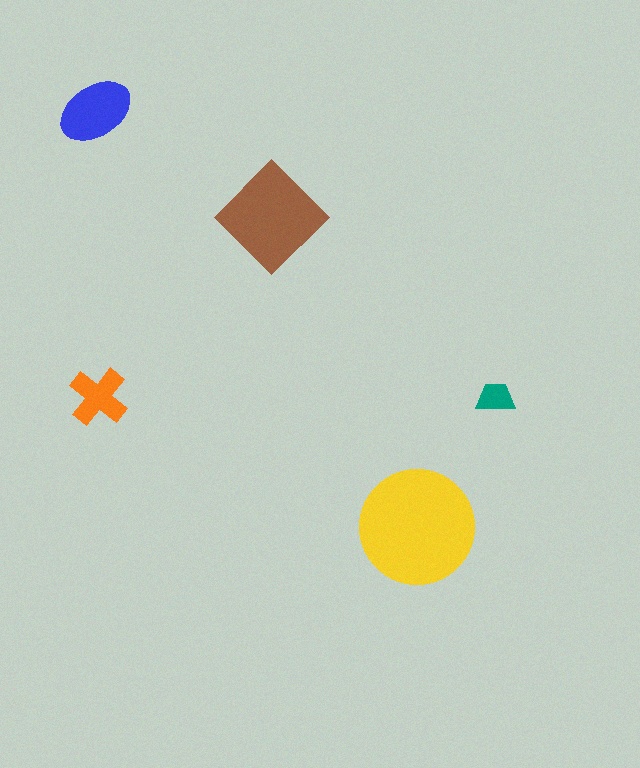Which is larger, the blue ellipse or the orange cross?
The blue ellipse.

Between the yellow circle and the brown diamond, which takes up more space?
The yellow circle.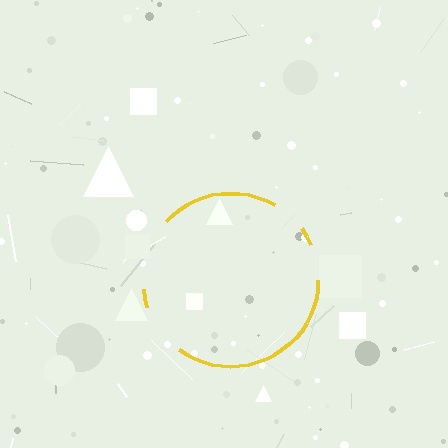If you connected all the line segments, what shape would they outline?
They would outline a circle.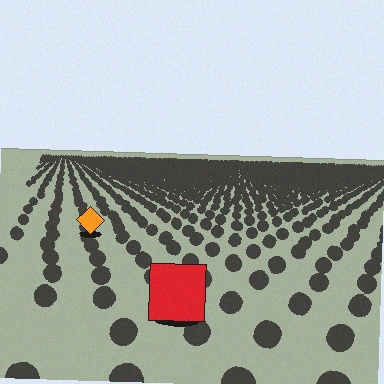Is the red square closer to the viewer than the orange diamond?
Yes. The red square is closer — you can tell from the texture gradient: the ground texture is coarser near it.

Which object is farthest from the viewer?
The orange diamond is farthest from the viewer. It appears smaller and the ground texture around it is denser.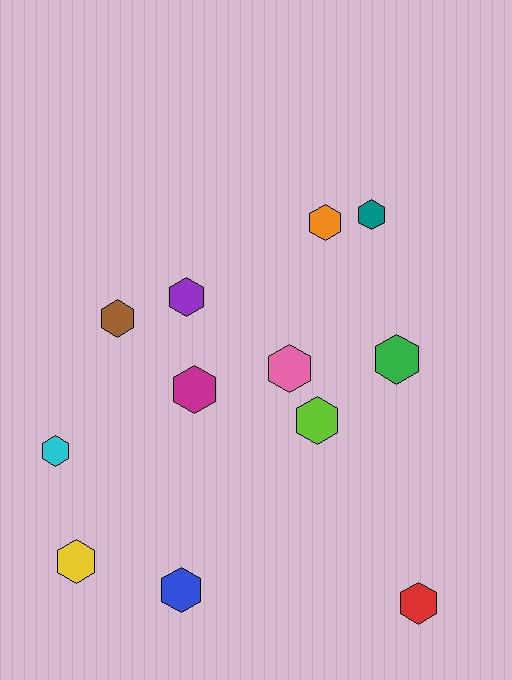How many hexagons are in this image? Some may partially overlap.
There are 12 hexagons.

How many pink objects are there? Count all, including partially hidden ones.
There is 1 pink object.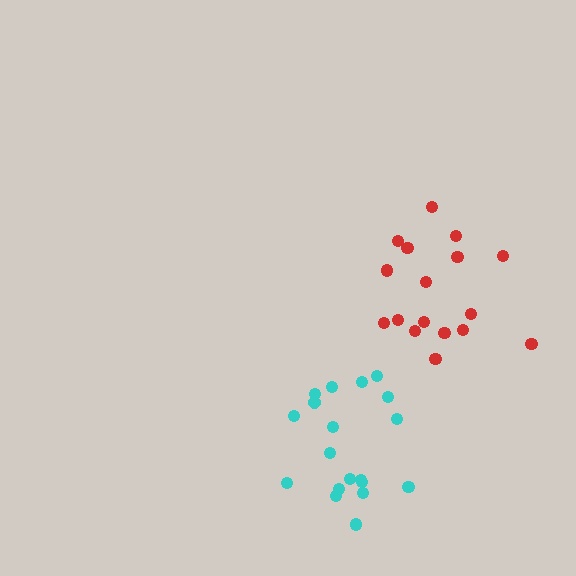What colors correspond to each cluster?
The clusters are colored: cyan, red.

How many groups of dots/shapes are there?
There are 2 groups.